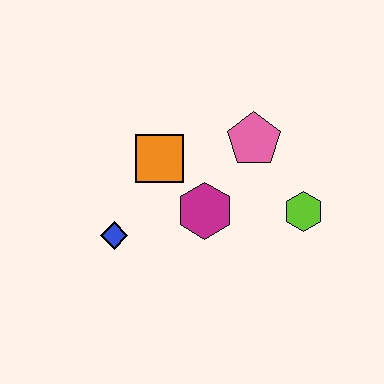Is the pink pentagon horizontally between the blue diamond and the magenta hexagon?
No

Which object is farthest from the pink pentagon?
The blue diamond is farthest from the pink pentagon.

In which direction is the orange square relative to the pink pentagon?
The orange square is to the left of the pink pentagon.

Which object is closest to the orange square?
The magenta hexagon is closest to the orange square.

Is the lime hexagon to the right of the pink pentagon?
Yes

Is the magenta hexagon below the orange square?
Yes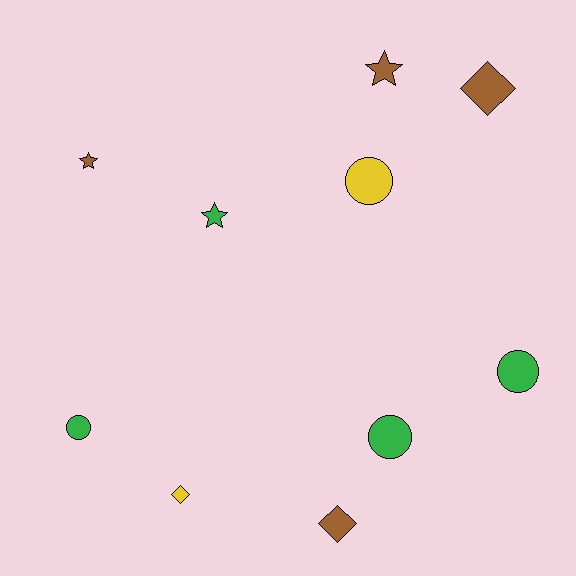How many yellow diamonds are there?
There is 1 yellow diamond.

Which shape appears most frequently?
Circle, with 4 objects.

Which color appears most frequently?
Green, with 4 objects.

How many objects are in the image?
There are 10 objects.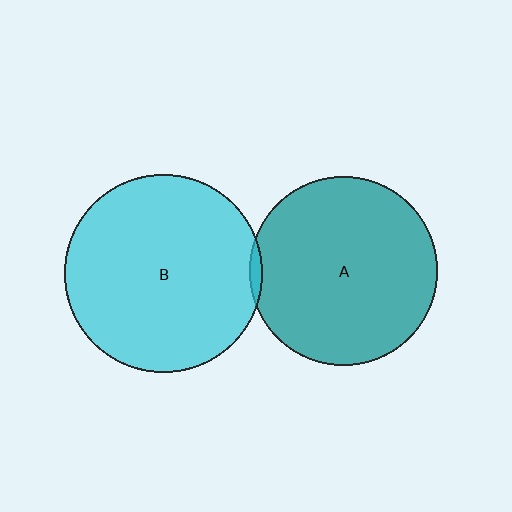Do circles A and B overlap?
Yes.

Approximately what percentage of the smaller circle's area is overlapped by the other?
Approximately 5%.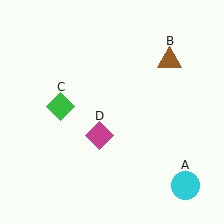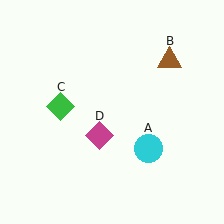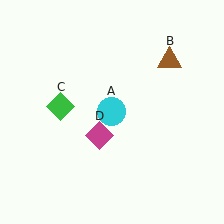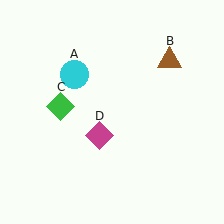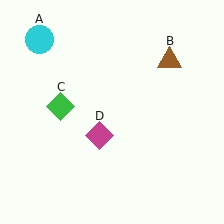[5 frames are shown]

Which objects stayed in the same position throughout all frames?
Brown triangle (object B) and green diamond (object C) and magenta diamond (object D) remained stationary.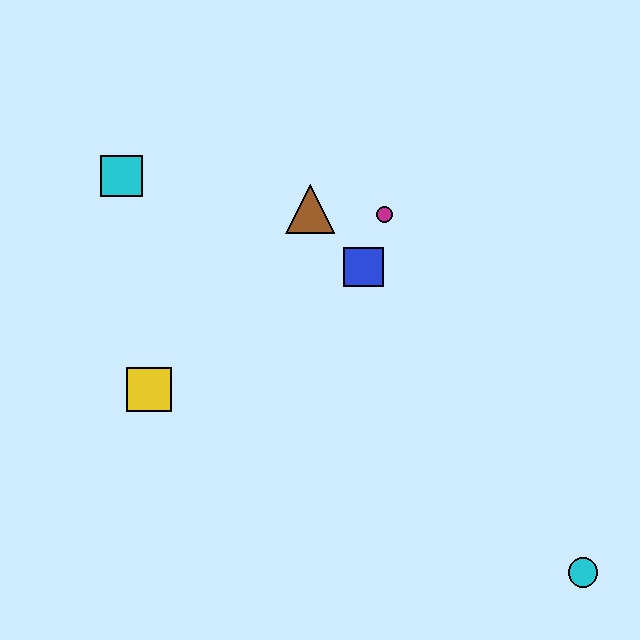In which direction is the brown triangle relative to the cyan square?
The brown triangle is to the right of the cyan square.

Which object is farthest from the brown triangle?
The cyan circle is farthest from the brown triangle.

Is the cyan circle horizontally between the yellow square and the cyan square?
No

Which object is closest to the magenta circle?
The blue square is closest to the magenta circle.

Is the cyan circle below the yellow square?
Yes